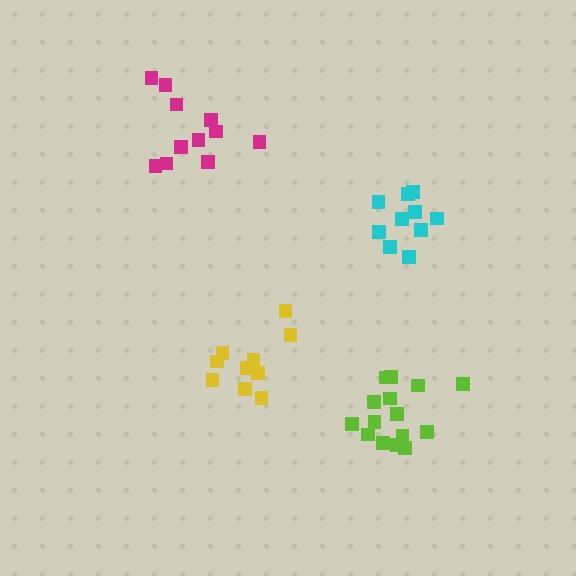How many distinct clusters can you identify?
There are 4 distinct clusters.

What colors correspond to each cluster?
The clusters are colored: yellow, cyan, lime, magenta.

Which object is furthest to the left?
The magenta cluster is leftmost.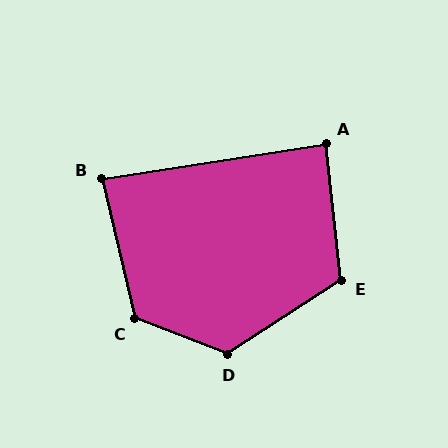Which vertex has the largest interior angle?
D, at approximately 126 degrees.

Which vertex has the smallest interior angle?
B, at approximately 86 degrees.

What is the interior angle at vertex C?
Approximately 124 degrees (obtuse).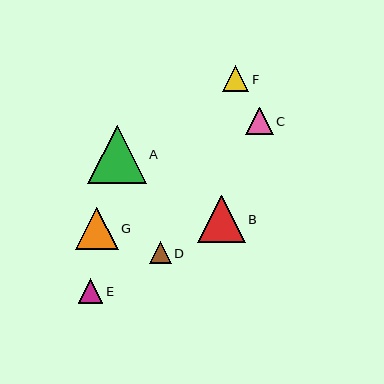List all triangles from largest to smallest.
From largest to smallest: A, B, G, C, F, E, D.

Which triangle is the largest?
Triangle A is the largest with a size of approximately 58 pixels.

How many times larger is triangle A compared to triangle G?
Triangle A is approximately 1.4 times the size of triangle G.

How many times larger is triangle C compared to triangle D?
Triangle C is approximately 1.2 times the size of triangle D.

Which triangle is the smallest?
Triangle D is the smallest with a size of approximately 22 pixels.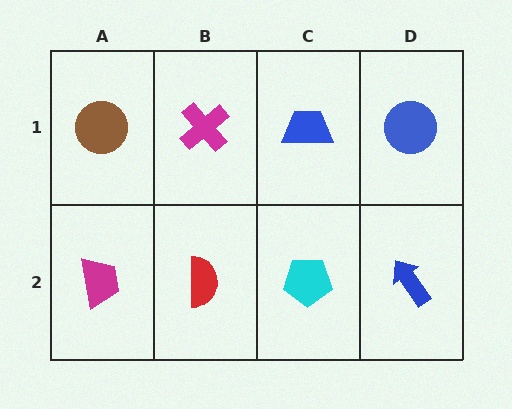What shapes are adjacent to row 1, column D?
A blue arrow (row 2, column D), a blue trapezoid (row 1, column C).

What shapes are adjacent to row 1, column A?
A magenta trapezoid (row 2, column A), a magenta cross (row 1, column B).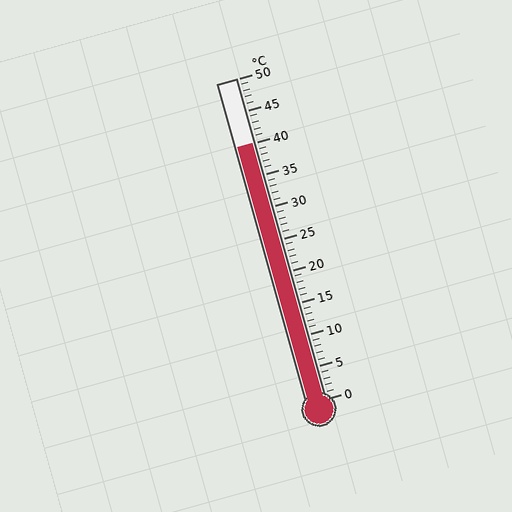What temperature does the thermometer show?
The thermometer shows approximately 40°C.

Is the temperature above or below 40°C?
The temperature is at 40°C.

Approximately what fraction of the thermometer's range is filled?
The thermometer is filled to approximately 80% of its range.